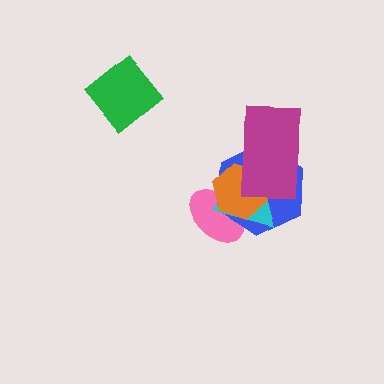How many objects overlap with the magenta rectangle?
3 objects overlap with the magenta rectangle.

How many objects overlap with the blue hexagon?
4 objects overlap with the blue hexagon.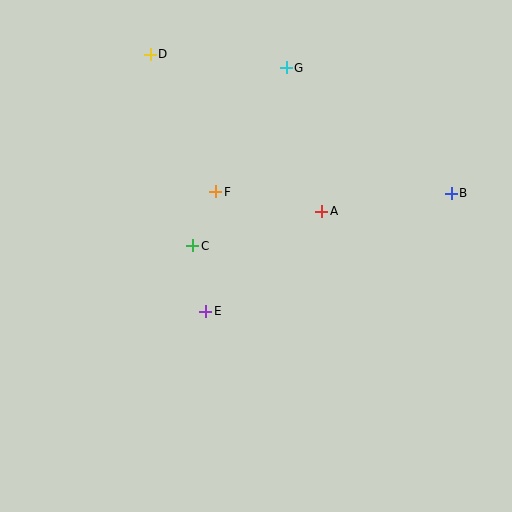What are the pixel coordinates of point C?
Point C is at (193, 246).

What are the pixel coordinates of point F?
Point F is at (215, 192).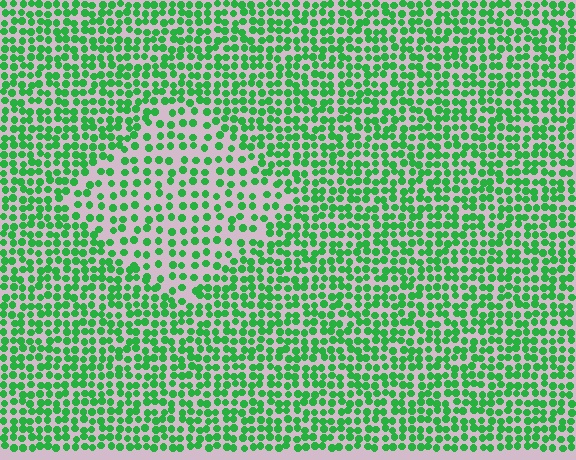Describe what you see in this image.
The image contains small green elements arranged at two different densities. A diamond-shaped region is visible where the elements are less densely packed than the surrounding area.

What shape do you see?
I see a diamond.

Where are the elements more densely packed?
The elements are more densely packed outside the diamond boundary.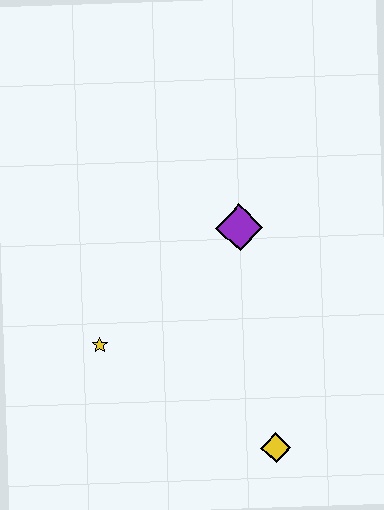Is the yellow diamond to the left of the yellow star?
No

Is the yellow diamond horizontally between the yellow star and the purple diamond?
No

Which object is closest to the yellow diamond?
The yellow star is closest to the yellow diamond.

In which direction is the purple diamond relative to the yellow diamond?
The purple diamond is above the yellow diamond.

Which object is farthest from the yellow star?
The yellow diamond is farthest from the yellow star.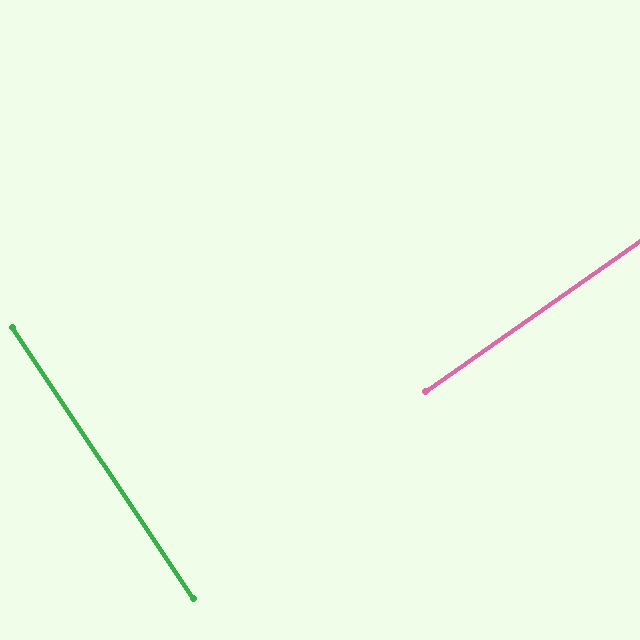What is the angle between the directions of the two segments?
Approximately 89 degrees.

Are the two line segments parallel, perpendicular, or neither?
Perpendicular — they meet at approximately 89°.